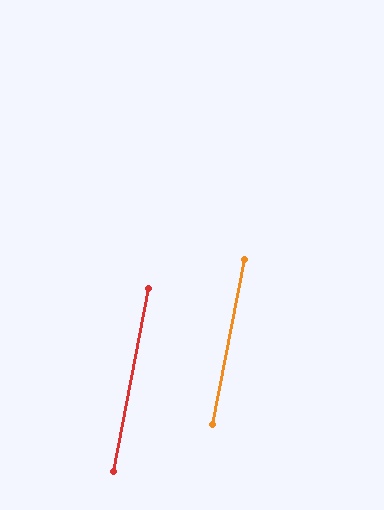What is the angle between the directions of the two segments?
Approximately 0 degrees.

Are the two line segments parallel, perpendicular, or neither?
Parallel — their directions differ by only 0.3°.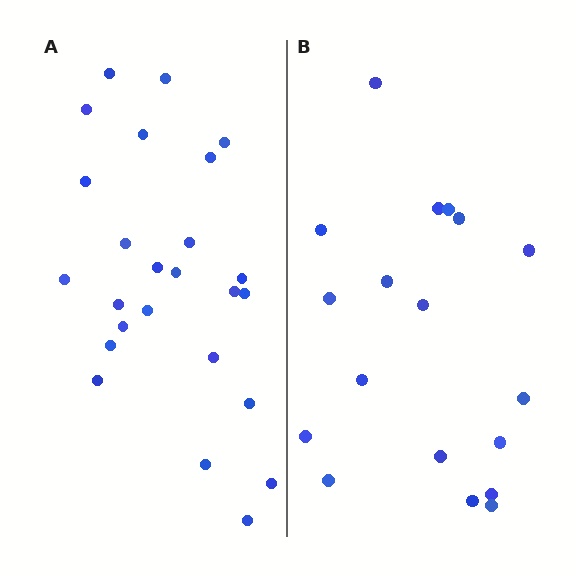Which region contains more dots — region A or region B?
Region A (the left region) has more dots.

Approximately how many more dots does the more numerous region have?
Region A has roughly 8 or so more dots than region B.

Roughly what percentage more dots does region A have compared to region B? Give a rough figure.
About 40% more.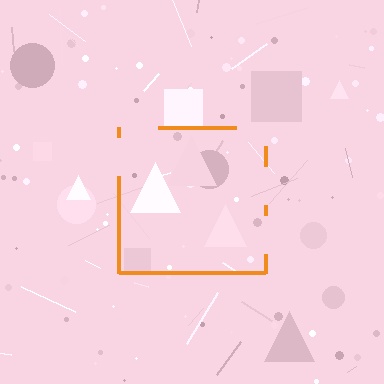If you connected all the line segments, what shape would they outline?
They would outline a square.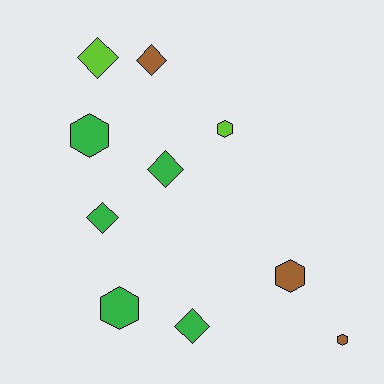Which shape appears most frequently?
Diamond, with 5 objects.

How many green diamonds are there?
There are 3 green diamonds.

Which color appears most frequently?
Green, with 5 objects.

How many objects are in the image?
There are 10 objects.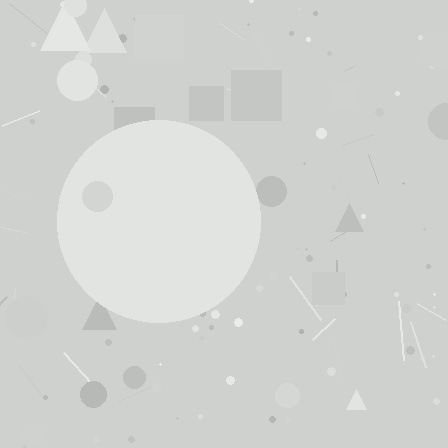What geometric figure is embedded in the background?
A circle is embedded in the background.